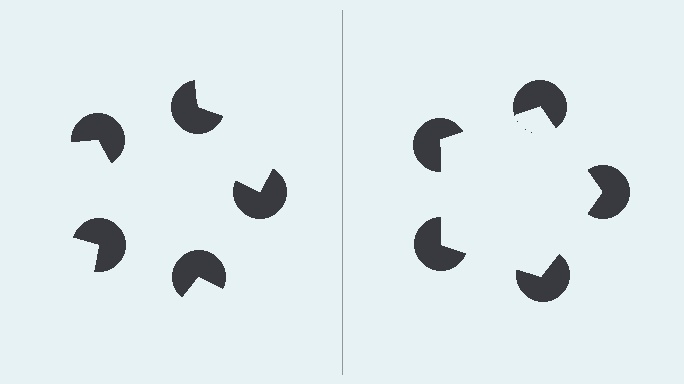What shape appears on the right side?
An illusory pentagon.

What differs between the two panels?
The pac-man discs are positioned identically on both sides; only the wedge orientations differ. On the right they align to a pentagon; on the left they are misaligned.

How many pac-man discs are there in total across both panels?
10 — 5 on each side.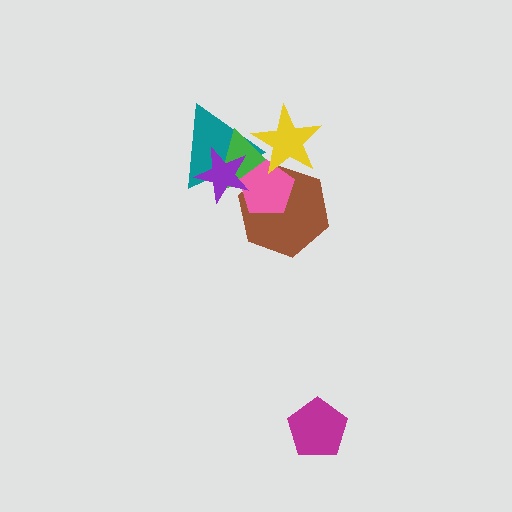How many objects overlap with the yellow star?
4 objects overlap with the yellow star.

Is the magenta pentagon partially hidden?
No, no other shape covers it.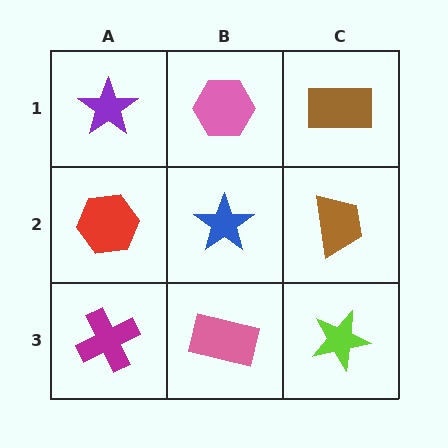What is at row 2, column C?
A brown trapezoid.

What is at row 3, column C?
A lime star.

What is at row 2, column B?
A blue star.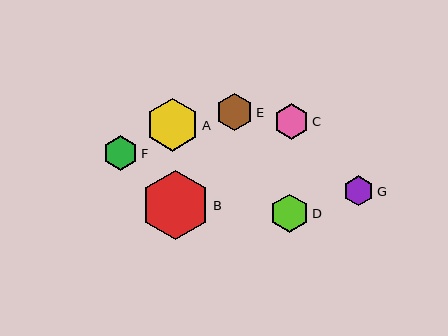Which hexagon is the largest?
Hexagon B is the largest with a size of approximately 69 pixels.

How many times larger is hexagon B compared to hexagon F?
Hexagon B is approximately 2.0 times the size of hexagon F.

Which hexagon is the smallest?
Hexagon G is the smallest with a size of approximately 30 pixels.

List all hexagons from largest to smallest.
From largest to smallest: B, A, D, E, C, F, G.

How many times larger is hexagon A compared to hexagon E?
Hexagon A is approximately 1.4 times the size of hexagon E.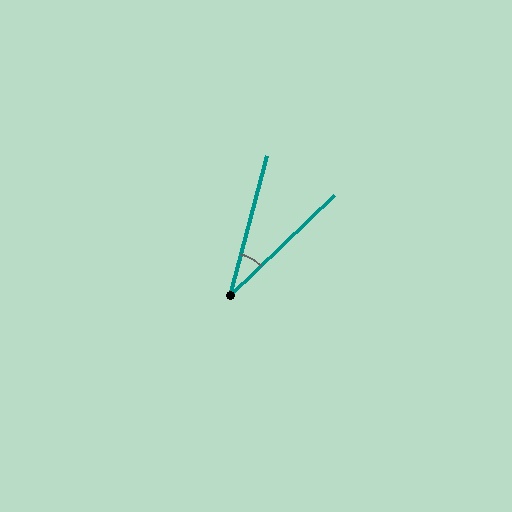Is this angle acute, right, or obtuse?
It is acute.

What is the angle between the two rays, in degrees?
Approximately 31 degrees.